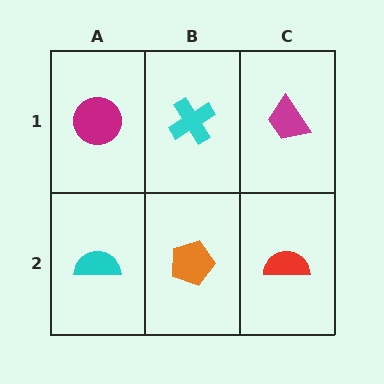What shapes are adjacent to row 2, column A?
A magenta circle (row 1, column A), an orange pentagon (row 2, column B).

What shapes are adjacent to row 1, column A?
A cyan semicircle (row 2, column A), a cyan cross (row 1, column B).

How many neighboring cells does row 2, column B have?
3.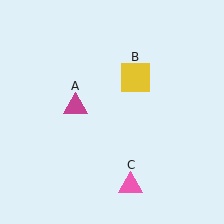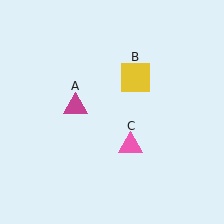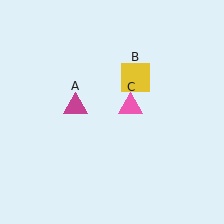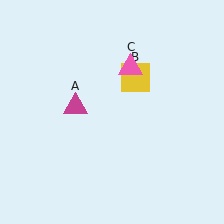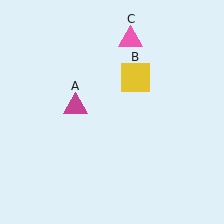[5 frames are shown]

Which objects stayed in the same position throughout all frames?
Magenta triangle (object A) and yellow square (object B) remained stationary.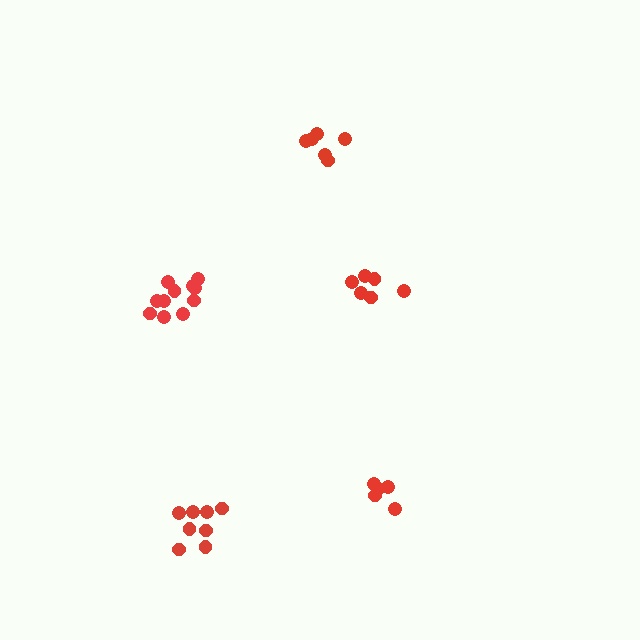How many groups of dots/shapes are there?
There are 5 groups.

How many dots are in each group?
Group 1: 6 dots, Group 2: 5 dots, Group 3: 11 dots, Group 4: 8 dots, Group 5: 6 dots (36 total).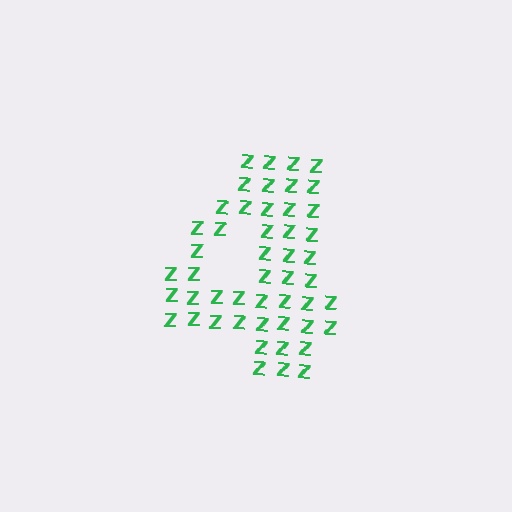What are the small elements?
The small elements are letter Z's.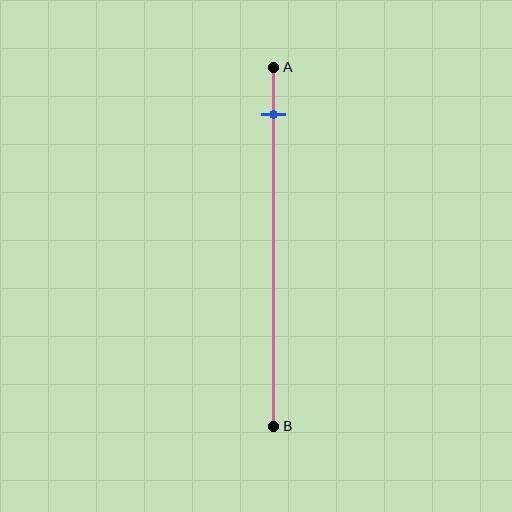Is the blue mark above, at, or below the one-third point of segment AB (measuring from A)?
The blue mark is above the one-third point of segment AB.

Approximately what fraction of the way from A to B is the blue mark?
The blue mark is approximately 15% of the way from A to B.